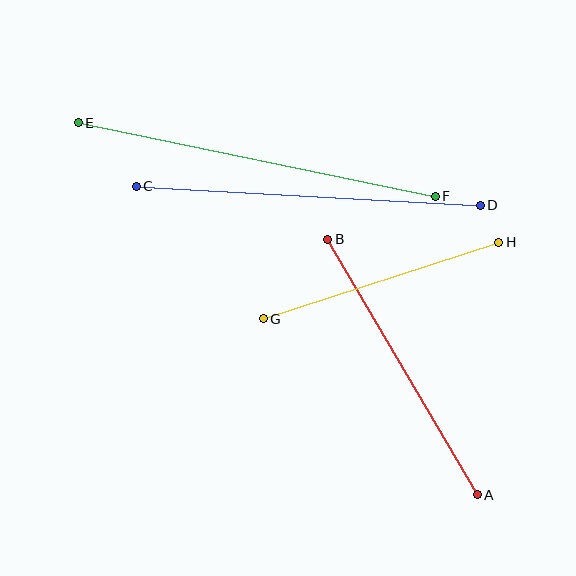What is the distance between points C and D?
The distance is approximately 344 pixels.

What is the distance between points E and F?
The distance is approximately 365 pixels.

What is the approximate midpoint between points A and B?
The midpoint is at approximately (403, 367) pixels.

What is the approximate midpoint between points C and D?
The midpoint is at approximately (308, 196) pixels.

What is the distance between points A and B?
The distance is approximately 296 pixels.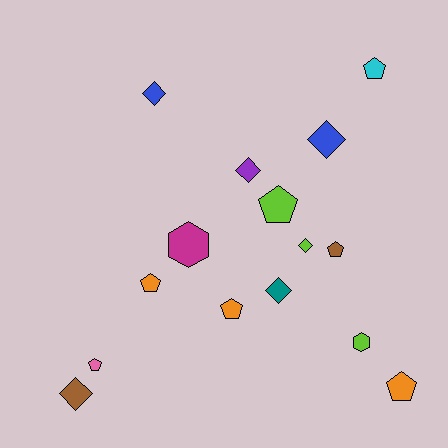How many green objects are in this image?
There are no green objects.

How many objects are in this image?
There are 15 objects.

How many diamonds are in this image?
There are 6 diamonds.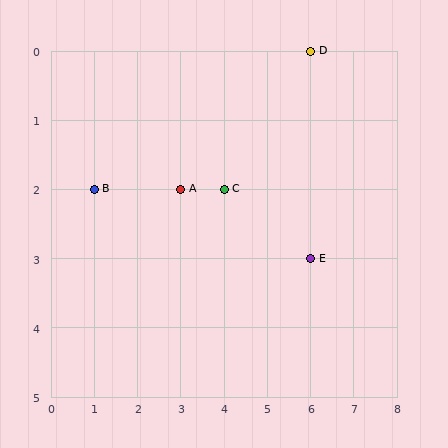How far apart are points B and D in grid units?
Points B and D are 5 columns and 2 rows apart (about 5.4 grid units diagonally).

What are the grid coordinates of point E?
Point E is at grid coordinates (6, 3).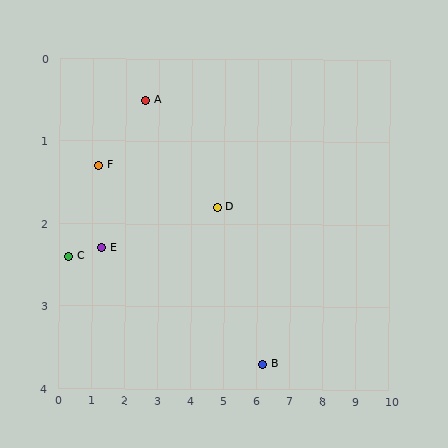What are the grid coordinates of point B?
Point B is at approximately (6.2, 3.7).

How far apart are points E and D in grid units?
Points E and D are about 3.5 grid units apart.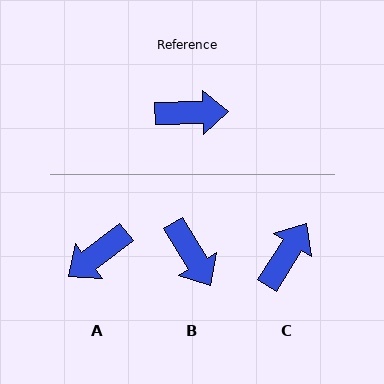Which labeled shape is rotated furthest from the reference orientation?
A, about 145 degrees away.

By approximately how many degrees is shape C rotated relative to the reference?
Approximately 56 degrees counter-clockwise.